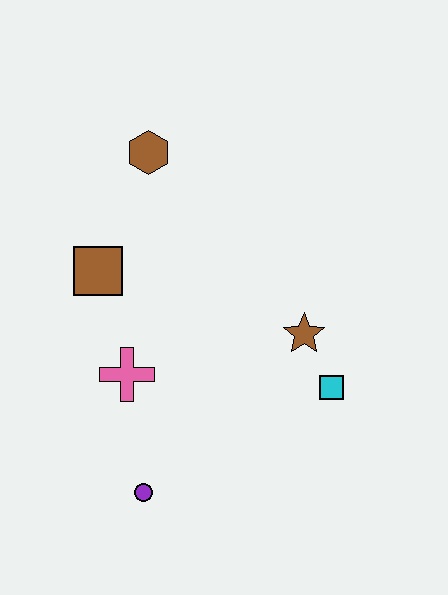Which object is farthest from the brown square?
The cyan square is farthest from the brown square.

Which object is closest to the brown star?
The cyan square is closest to the brown star.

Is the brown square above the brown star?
Yes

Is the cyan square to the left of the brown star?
No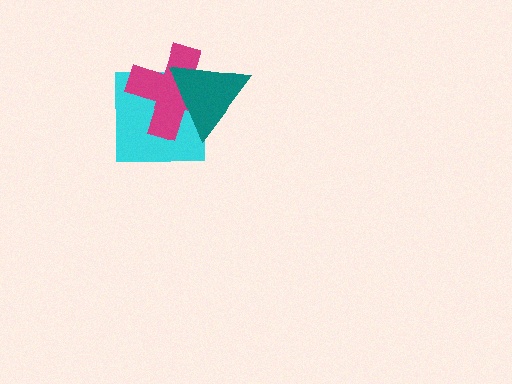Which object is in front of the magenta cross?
The teal triangle is in front of the magenta cross.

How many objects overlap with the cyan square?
2 objects overlap with the cyan square.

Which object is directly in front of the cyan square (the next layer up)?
The magenta cross is directly in front of the cyan square.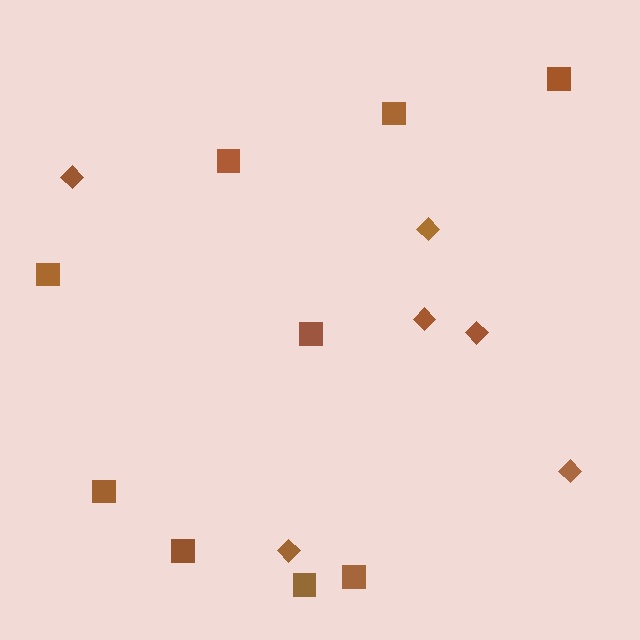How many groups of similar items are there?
There are 2 groups: one group of squares (9) and one group of diamonds (6).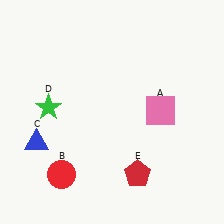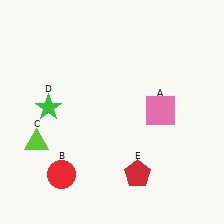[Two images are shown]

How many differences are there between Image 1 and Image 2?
There is 1 difference between the two images.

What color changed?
The triangle (C) changed from blue in Image 1 to lime in Image 2.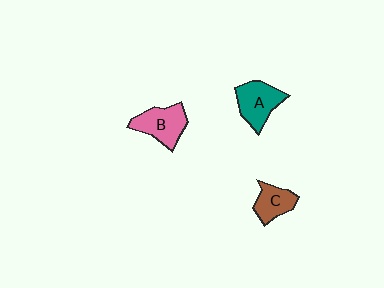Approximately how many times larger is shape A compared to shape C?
Approximately 1.4 times.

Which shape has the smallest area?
Shape C (brown).